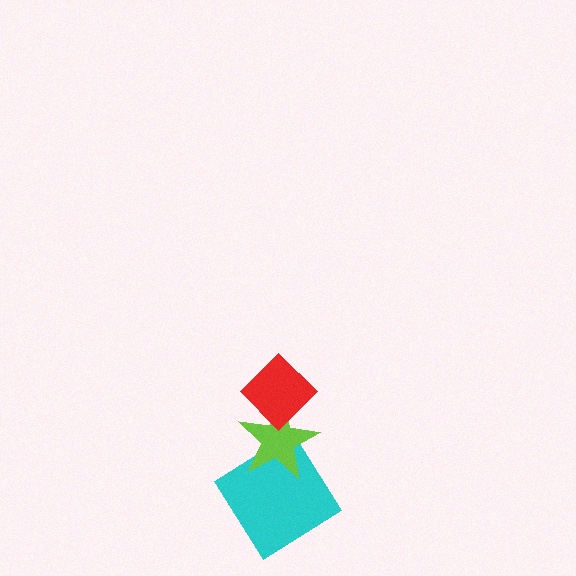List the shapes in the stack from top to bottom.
From top to bottom: the red diamond, the lime star, the cyan diamond.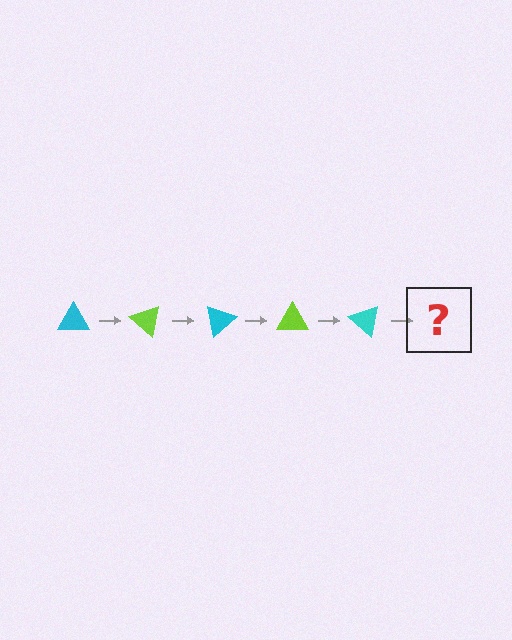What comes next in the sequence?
The next element should be a lime triangle, rotated 200 degrees from the start.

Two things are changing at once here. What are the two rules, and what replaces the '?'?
The two rules are that it rotates 40 degrees each step and the color cycles through cyan and lime. The '?' should be a lime triangle, rotated 200 degrees from the start.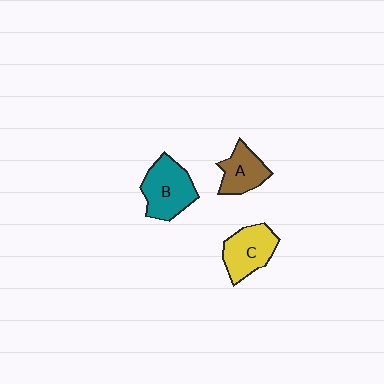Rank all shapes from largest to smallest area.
From largest to smallest: B (teal), C (yellow), A (brown).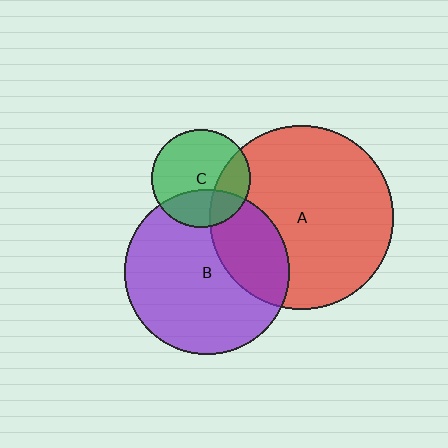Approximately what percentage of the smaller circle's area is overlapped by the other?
Approximately 30%.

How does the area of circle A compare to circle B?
Approximately 1.3 times.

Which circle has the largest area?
Circle A (red).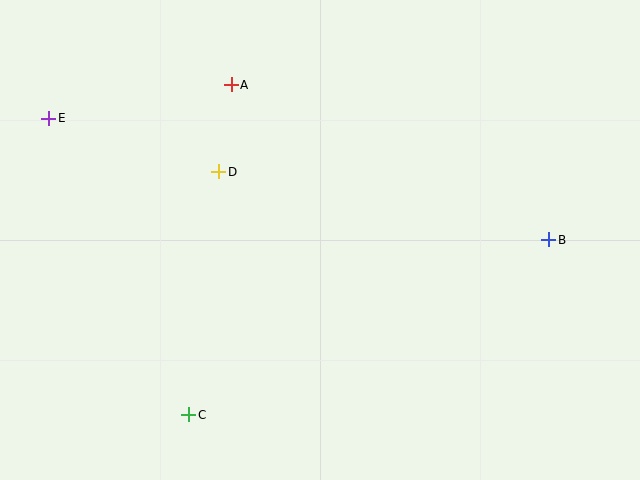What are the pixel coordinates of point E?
Point E is at (49, 118).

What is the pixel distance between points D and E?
The distance between D and E is 178 pixels.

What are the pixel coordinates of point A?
Point A is at (231, 85).